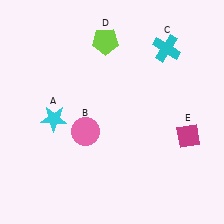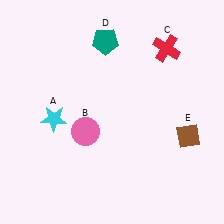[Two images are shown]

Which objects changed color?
C changed from cyan to red. D changed from lime to teal. E changed from magenta to brown.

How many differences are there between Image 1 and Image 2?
There are 3 differences between the two images.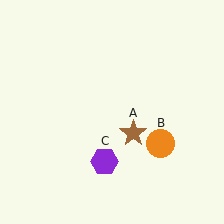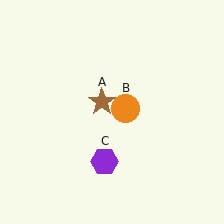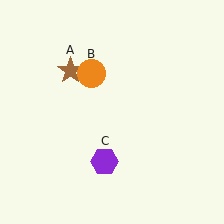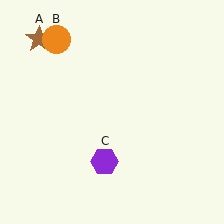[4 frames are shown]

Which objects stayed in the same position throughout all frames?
Purple hexagon (object C) remained stationary.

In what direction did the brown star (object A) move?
The brown star (object A) moved up and to the left.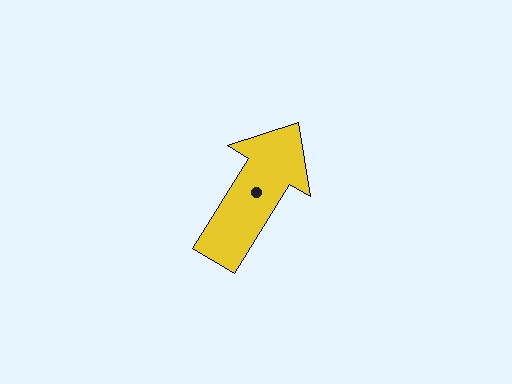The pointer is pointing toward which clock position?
Roughly 1 o'clock.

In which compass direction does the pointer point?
Northeast.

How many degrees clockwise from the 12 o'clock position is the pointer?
Approximately 32 degrees.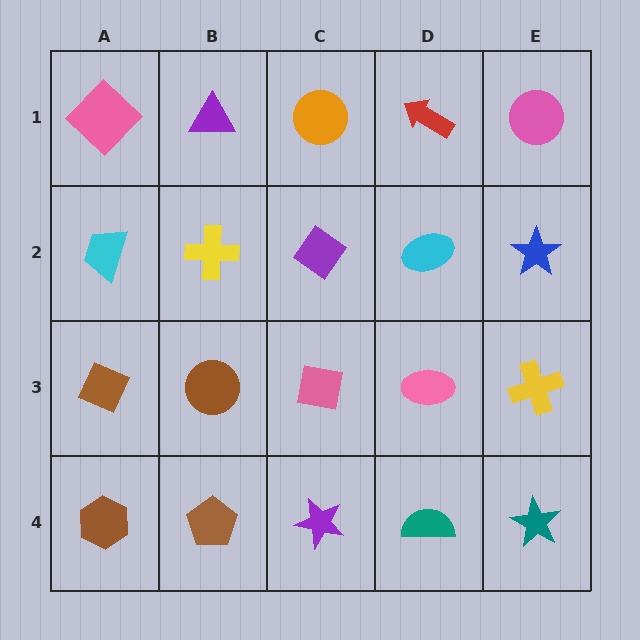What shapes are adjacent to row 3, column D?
A cyan ellipse (row 2, column D), a teal semicircle (row 4, column D), a pink square (row 3, column C), a yellow cross (row 3, column E).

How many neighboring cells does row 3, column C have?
4.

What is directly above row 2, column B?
A purple triangle.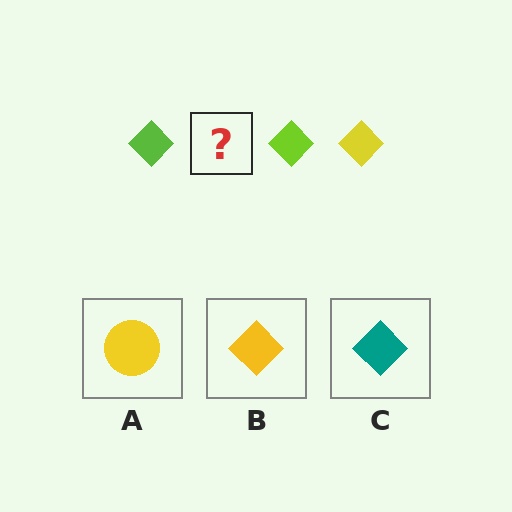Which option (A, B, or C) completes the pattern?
B.